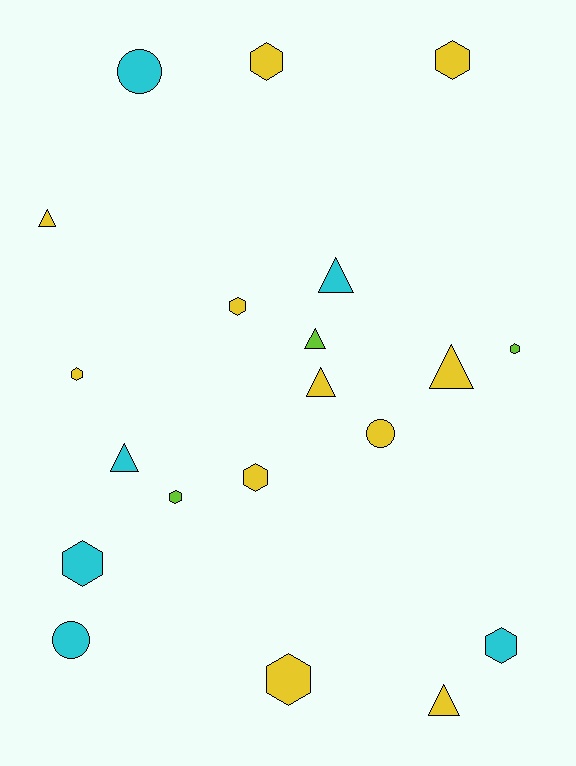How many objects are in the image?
There are 20 objects.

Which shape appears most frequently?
Hexagon, with 10 objects.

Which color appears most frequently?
Yellow, with 11 objects.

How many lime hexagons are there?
There are 2 lime hexagons.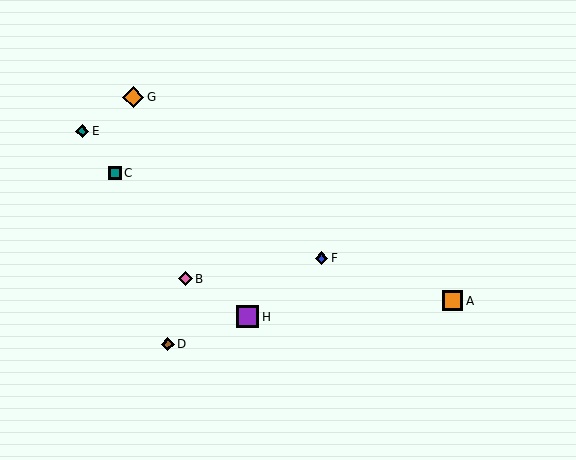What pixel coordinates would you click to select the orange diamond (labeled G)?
Click at (133, 97) to select the orange diamond G.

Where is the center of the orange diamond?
The center of the orange diamond is at (133, 97).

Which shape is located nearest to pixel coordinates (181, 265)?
The pink diamond (labeled B) at (185, 279) is nearest to that location.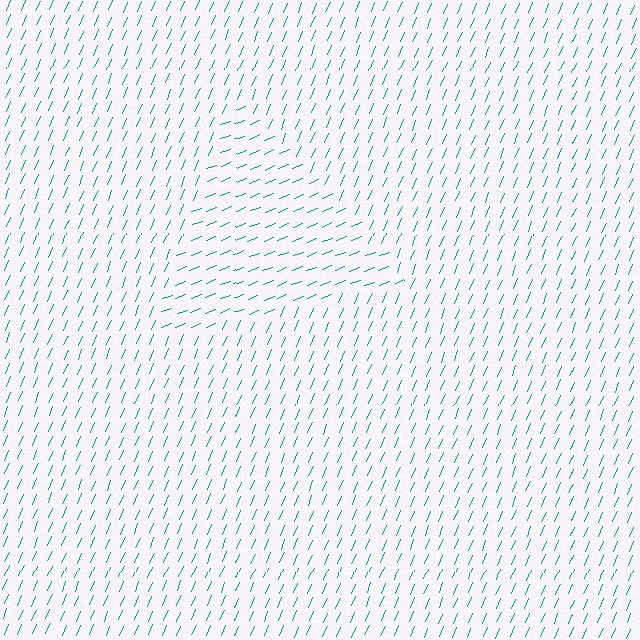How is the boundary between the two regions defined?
The boundary is defined purely by a change in line orientation (approximately 45 degrees difference). All lines are the same color and thickness.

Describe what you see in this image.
The image is filled with small teal line segments. A triangle region in the image has lines oriented differently from the surrounding lines, creating a visible texture boundary.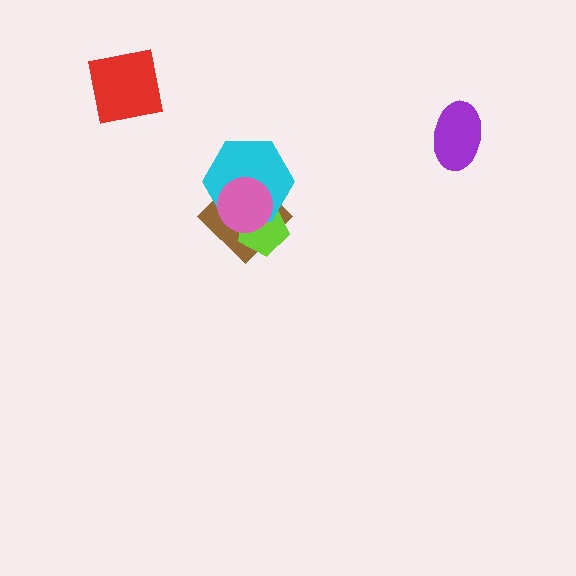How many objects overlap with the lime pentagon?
3 objects overlap with the lime pentagon.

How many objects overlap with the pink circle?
3 objects overlap with the pink circle.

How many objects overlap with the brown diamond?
3 objects overlap with the brown diamond.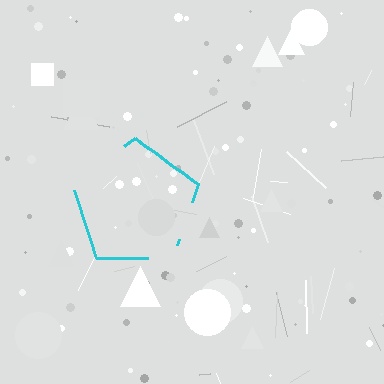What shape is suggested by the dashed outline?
The dashed outline suggests a pentagon.